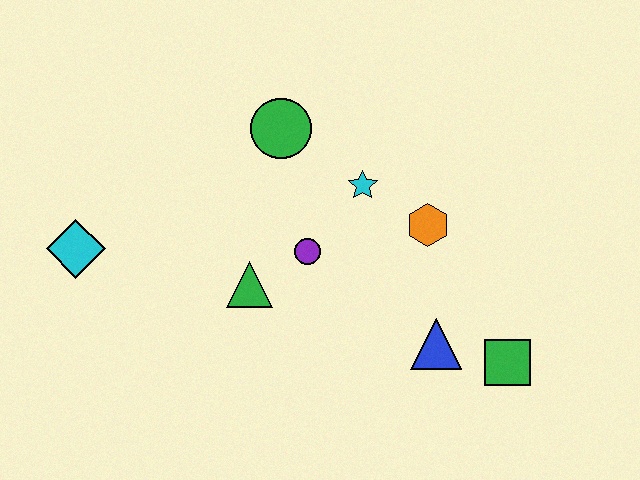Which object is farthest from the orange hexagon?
The cyan diamond is farthest from the orange hexagon.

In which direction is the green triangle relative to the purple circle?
The green triangle is to the left of the purple circle.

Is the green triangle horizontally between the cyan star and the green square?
No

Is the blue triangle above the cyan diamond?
No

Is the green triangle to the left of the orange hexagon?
Yes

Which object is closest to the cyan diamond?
The green triangle is closest to the cyan diamond.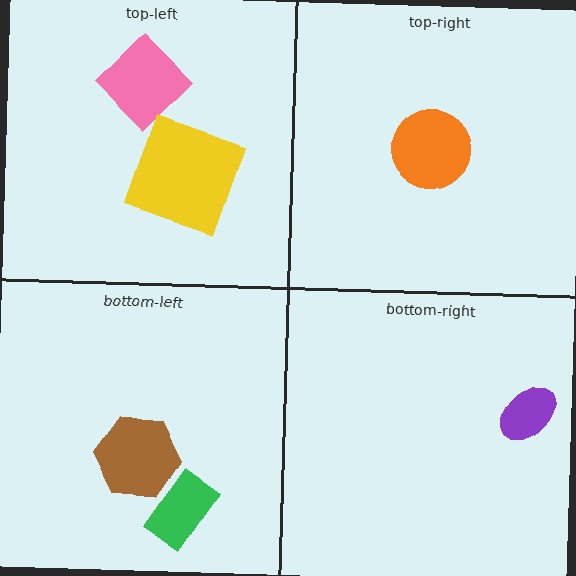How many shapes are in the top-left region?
2.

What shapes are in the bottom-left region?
The green rectangle, the brown hexagon.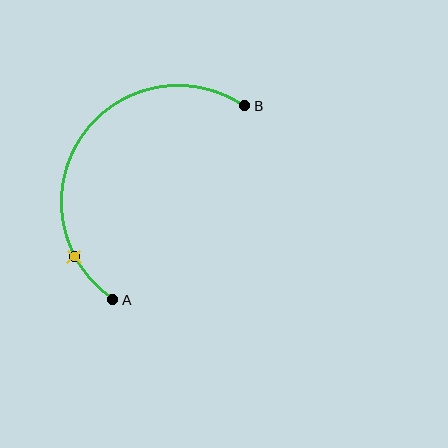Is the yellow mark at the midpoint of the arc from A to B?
No. The yellow mark lies on the arc but is closer to endpoint A. The arc midpoint would be at the point on the curve equidistant along the arc from both A and B.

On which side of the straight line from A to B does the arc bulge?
The arc bulges above and to the left of the straight line connecting A and B.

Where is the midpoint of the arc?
The arc midpoint is the point on the curve farthest from the straight line joining A and B. It sits above and to the left of that line.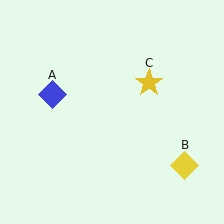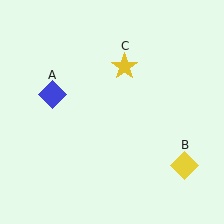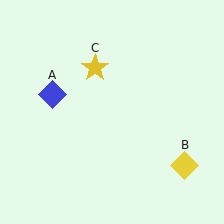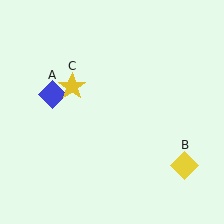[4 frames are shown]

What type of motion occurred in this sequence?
The yellow star (object C) rotated counterclockwise around the center of the scene.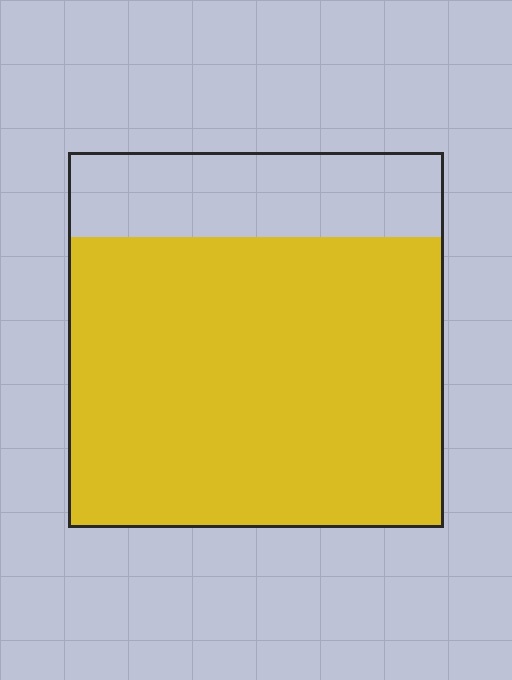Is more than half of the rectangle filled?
Yes.